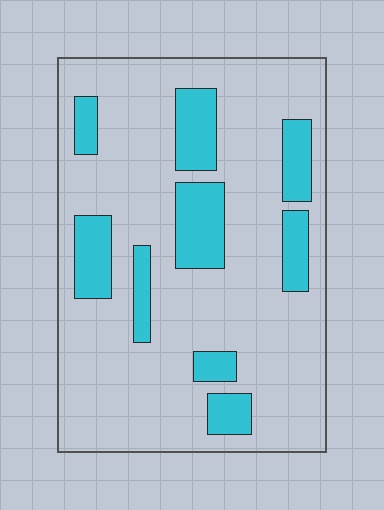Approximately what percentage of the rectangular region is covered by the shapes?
Approximately 20%.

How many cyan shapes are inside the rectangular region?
9.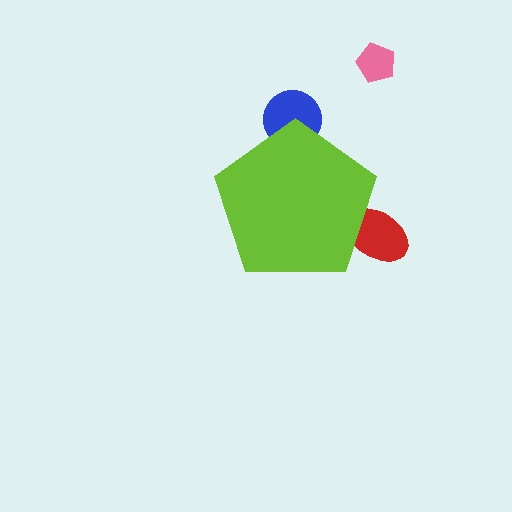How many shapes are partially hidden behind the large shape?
2 shapes are partially hidden.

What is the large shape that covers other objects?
A lime pentagon.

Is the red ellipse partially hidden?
Yes, the red ellipse is partially hidden behind the lime pentagon.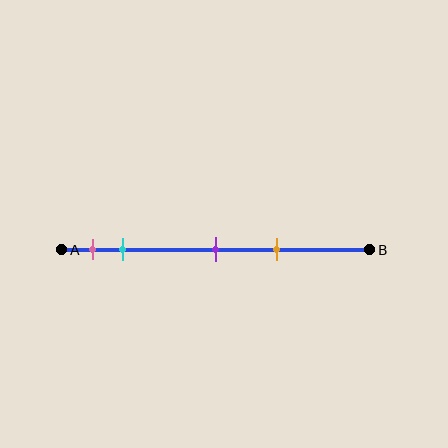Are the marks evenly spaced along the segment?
No, the marks are not evenly spaced.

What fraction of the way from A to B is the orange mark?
The orange mark is approximately 70% (0.7) of the way from A to B.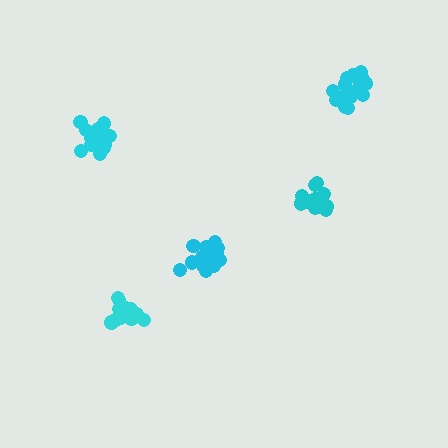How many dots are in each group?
Group 1: 17 dots, Group 2: 16 dots, Group 3: 17 dots, Group 4: 16 dots, Group 5: 17 dots (83 total).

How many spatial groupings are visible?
There are 5 spatial groupings.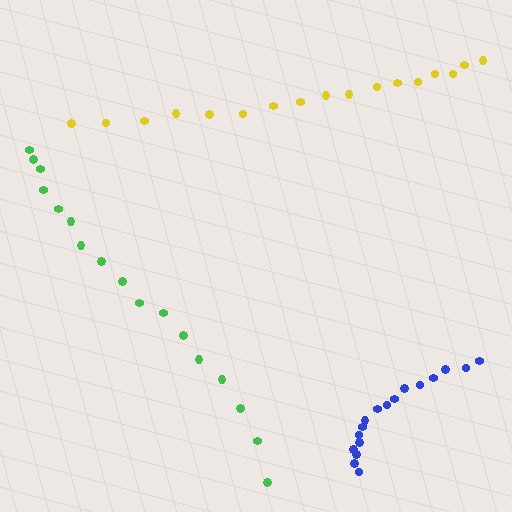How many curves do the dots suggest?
There are 3 distinct paths.